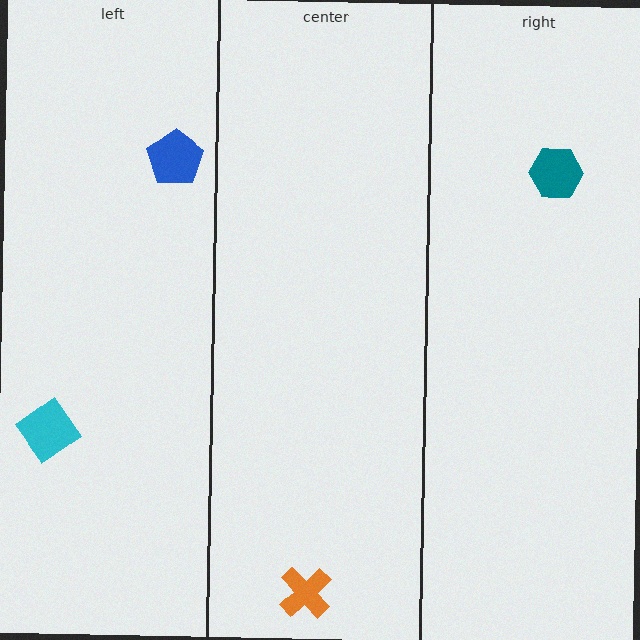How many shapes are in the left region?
2.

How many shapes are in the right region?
1.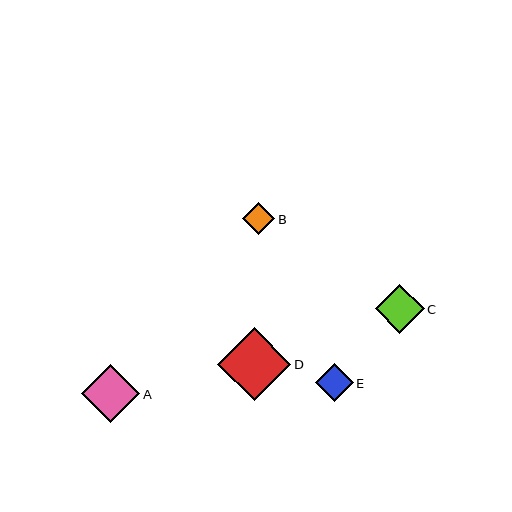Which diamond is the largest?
Diamond D is the largest with a size of approximately 73 pixels.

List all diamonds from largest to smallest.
From largest to smallest: D, A, C, E, B.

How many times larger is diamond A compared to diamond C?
Diamond A is approximately 1.2 times the size of diamond C.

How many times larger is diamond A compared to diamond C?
Diamond A is approximately 1.2 times the size of diamond C.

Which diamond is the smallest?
Diamond B is the smallest with a size of approximately 32 pixels.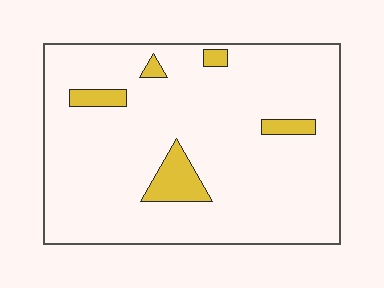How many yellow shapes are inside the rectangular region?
5.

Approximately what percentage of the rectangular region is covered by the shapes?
Approximately 10%.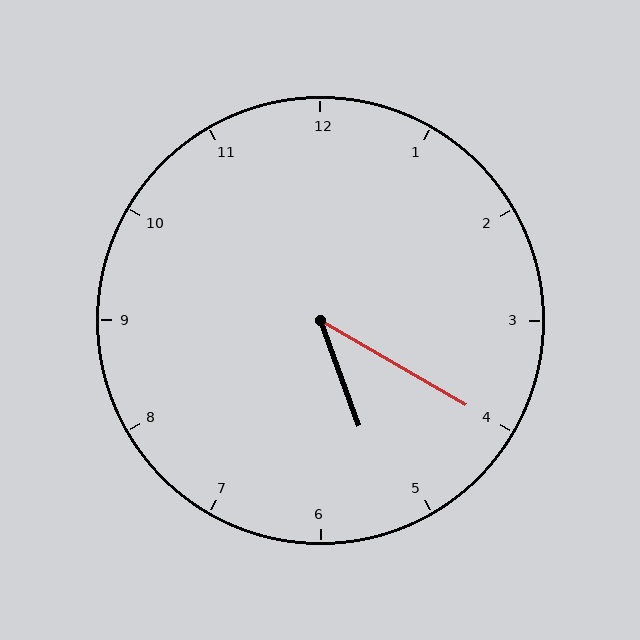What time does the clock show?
5:20.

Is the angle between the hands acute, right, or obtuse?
It is acute.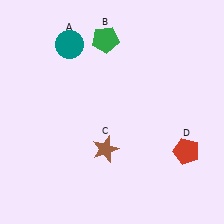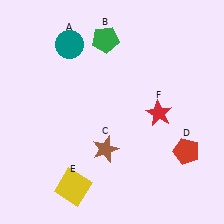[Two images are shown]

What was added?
A yellow square (E), a red star (F) were added in Image 2.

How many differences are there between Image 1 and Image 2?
There are 2 differences between the two images.